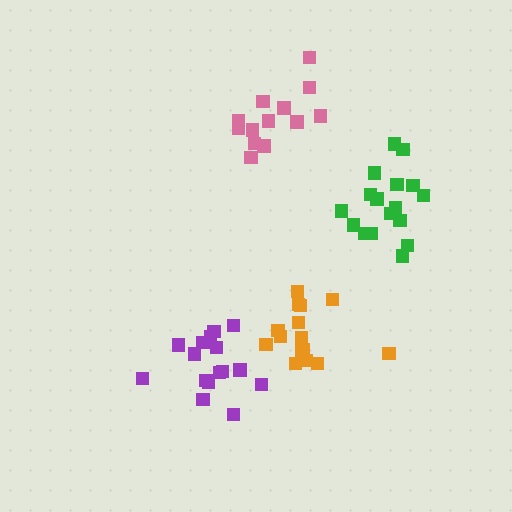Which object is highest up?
The pink cluster is topmost.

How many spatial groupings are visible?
There are 4 spatial groupings.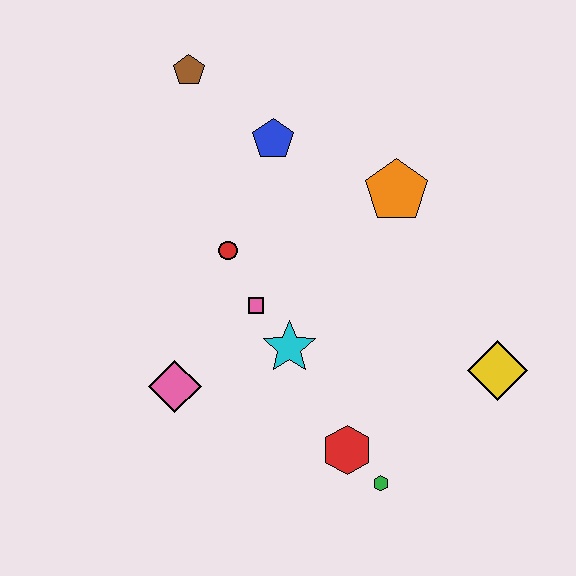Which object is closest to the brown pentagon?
The blue pentagon is closest to the brown pentagon.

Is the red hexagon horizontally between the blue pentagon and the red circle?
No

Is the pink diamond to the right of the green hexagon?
No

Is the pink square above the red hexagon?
Yes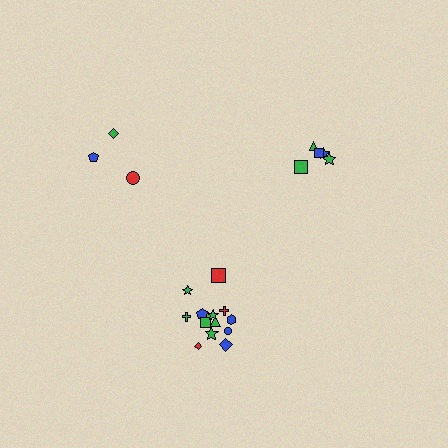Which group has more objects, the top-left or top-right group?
The top-right group.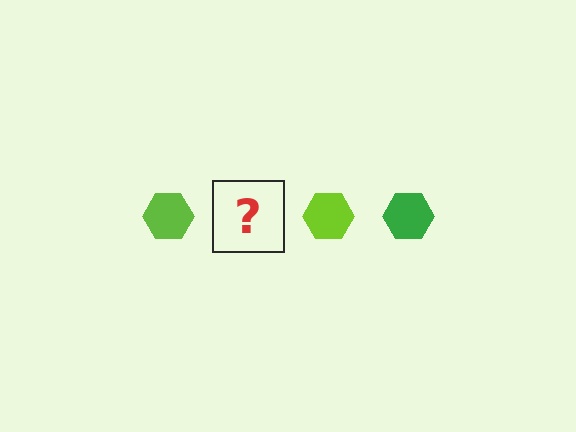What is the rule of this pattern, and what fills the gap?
The rule is that the pattern cycles through lime, green hexagons. The gap should be filled with a green hexagon.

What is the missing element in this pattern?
The missing element is a green hexagon.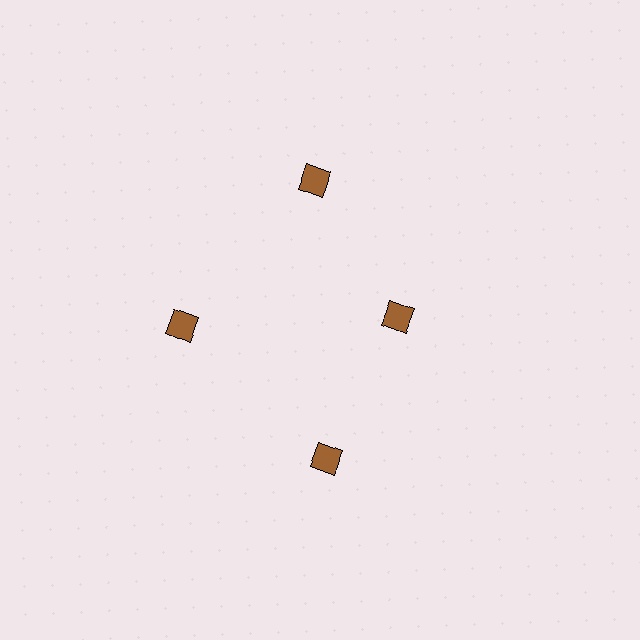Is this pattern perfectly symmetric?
No. The 4 brown diamonds are arranged in a ring, but one element near the 3 o'clock position is pulled inward toward the center, breaking the 4-fold rotational symmetry.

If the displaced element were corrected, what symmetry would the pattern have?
It would have 4-fold rotational symmetry — the pattern would map onto itself every 90 degrees.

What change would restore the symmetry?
The symmetry would be restored by moving it outward, back onto the ring so that all 4 diamonds sit at equal angles and equal distance from the center.